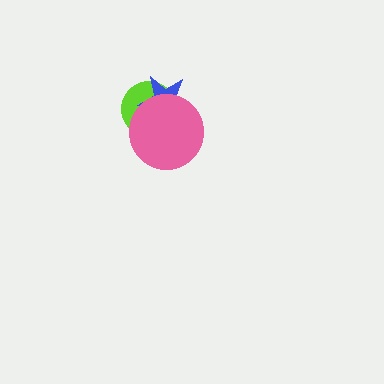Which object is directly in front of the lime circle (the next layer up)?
The blue star is directly in front of the lime circle.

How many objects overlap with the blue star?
2 objects overlap with the blue star.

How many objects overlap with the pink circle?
2 objects overlap with the pink circle.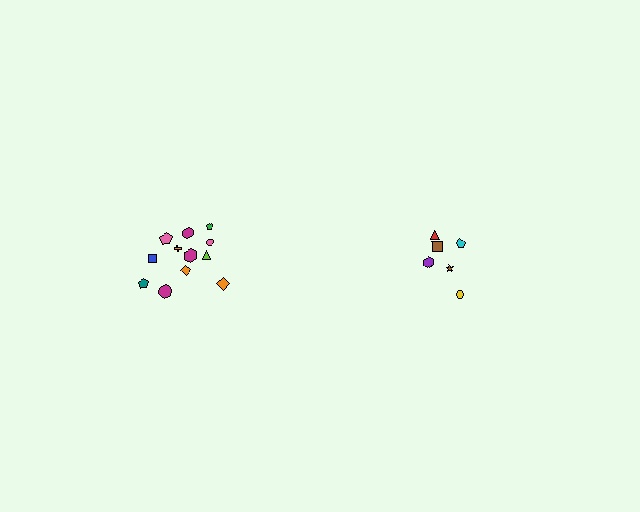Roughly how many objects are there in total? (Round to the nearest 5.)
Roughly 20 objects in total.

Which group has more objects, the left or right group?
The left group.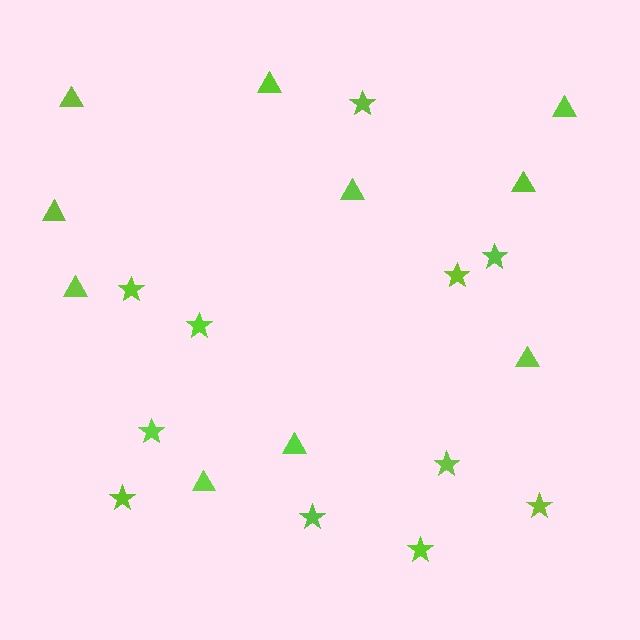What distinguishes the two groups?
There are 2 groups: one group of stars (11) and one group of triangles (10).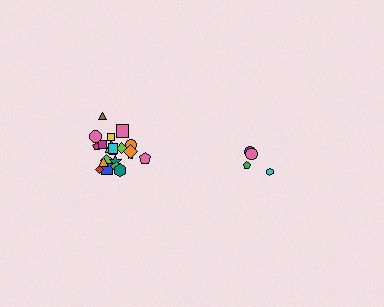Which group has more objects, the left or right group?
The left group.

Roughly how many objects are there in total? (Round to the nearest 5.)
Roughly 25 objects in total.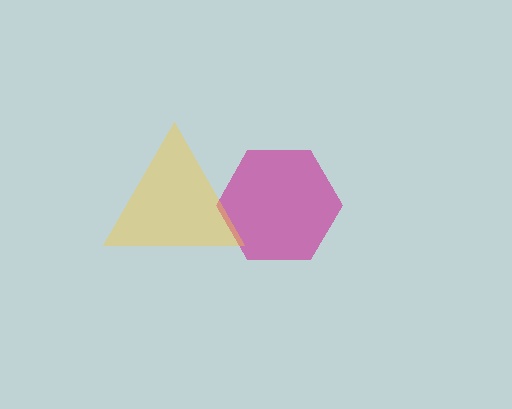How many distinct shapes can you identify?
There are 2 distinct shapes: a magenta hexagon, a yellow triangle.